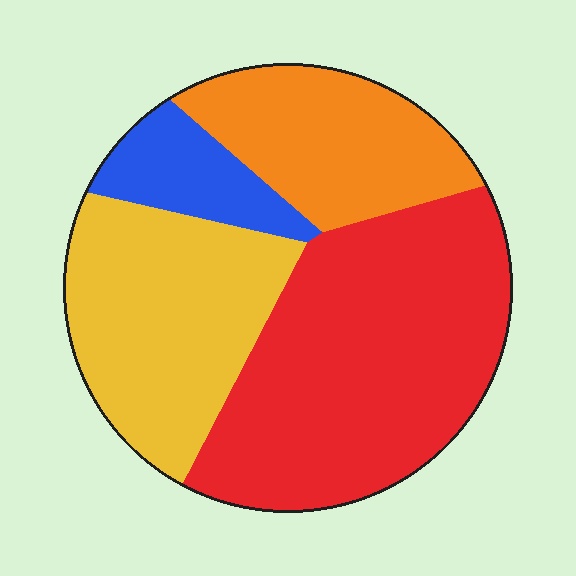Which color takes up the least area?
Blue, at roughly 10%.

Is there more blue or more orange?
Orange.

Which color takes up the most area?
Red, at roughly 45%.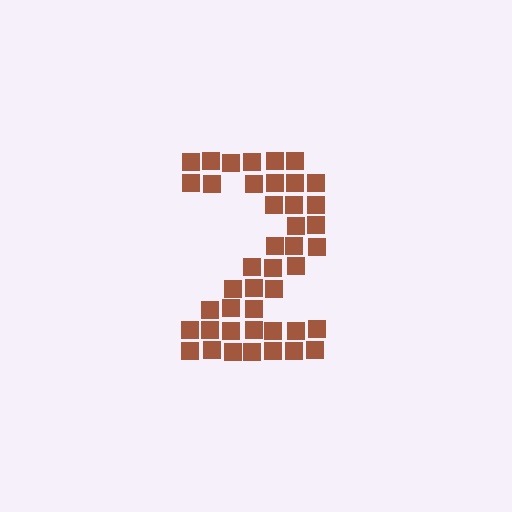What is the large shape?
The large shape is the digit 2.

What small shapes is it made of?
It is made of small squares.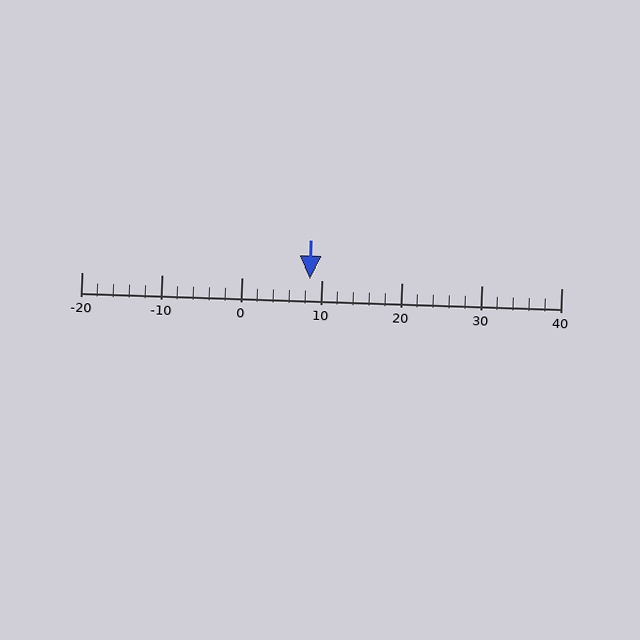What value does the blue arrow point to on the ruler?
The blue arrow points to approximately 8.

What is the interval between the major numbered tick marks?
The major tick marks are spaced 10 units apart.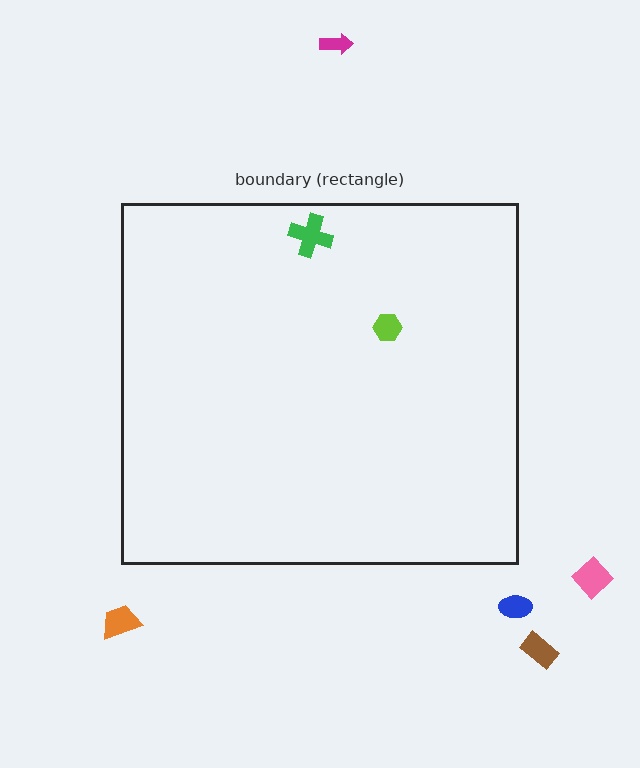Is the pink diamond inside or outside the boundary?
Outside.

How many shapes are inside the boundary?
2 inside, 5 outside.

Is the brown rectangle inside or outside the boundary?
Outside.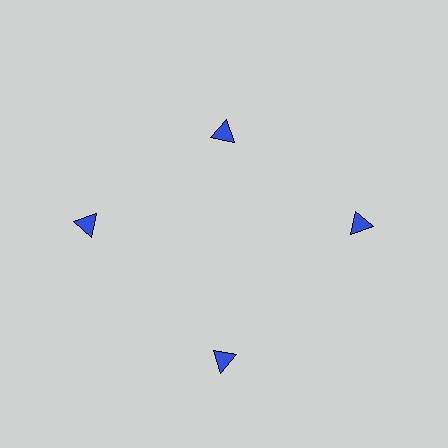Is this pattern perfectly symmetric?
No. The 4 blue triangles are arranged in a ring, but one element near the 12 o'clock position is pulled inward toward the center, breaking the 4-fold rotational symmetry.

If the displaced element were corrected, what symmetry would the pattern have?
It would have 4-fold rotational symmetry — the pattern would map onto itself every 90 degrees.